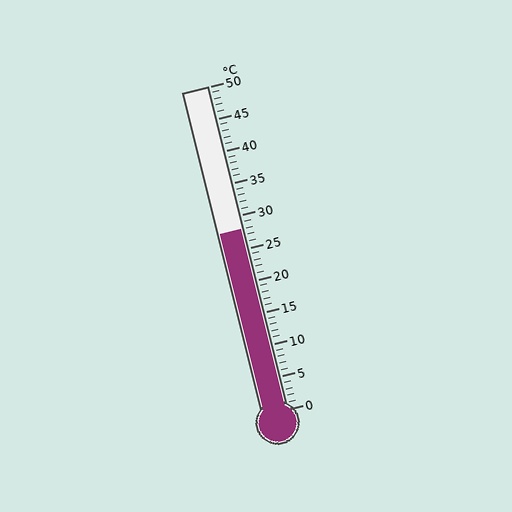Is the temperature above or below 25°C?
The temperature is above 25°C.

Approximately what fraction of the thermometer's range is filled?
The thermometer is filled to approximately 55% of its range.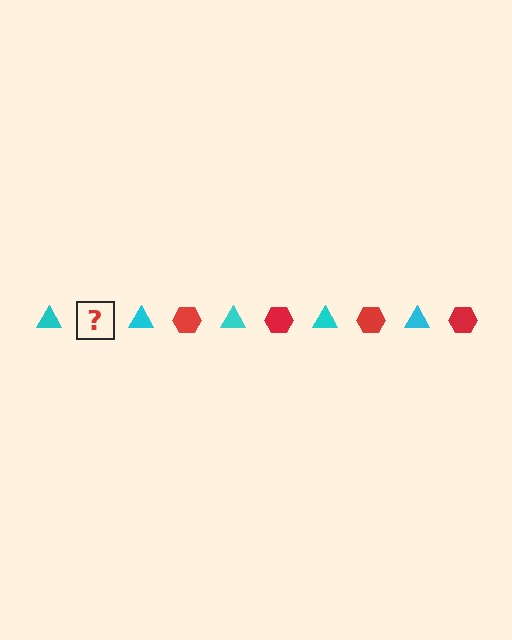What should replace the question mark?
The question mark should be replaced with a red hexagon.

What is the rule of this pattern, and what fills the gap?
The rule is that the pattern alternates between cyan triangle and red hexagon. The gap should be filled with a red hexagon.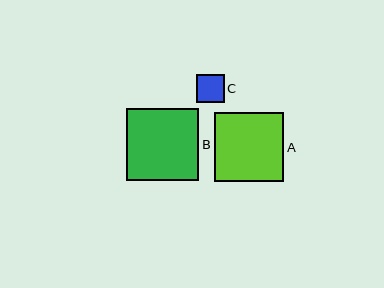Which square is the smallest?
Square C is the smallest with a size of approximately 27 pixels.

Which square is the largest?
Square B is the largest with a size of approximately 72 pixels.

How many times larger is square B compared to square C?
Square B is approximately 2.7 times the size of square C.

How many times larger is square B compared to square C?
Square B is approximately 2.7 times the size of square C.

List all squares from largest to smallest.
From largest to smallest: B, A, C.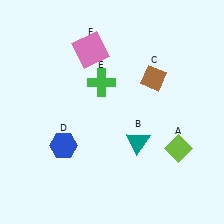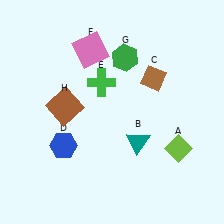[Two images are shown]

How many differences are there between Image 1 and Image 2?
There are 2 differences between the two images.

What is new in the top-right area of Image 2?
A green hexagon (G) was added in the top-right area of Image 2.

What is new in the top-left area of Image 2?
A brown square (H) was added in the top-left area of Image 2.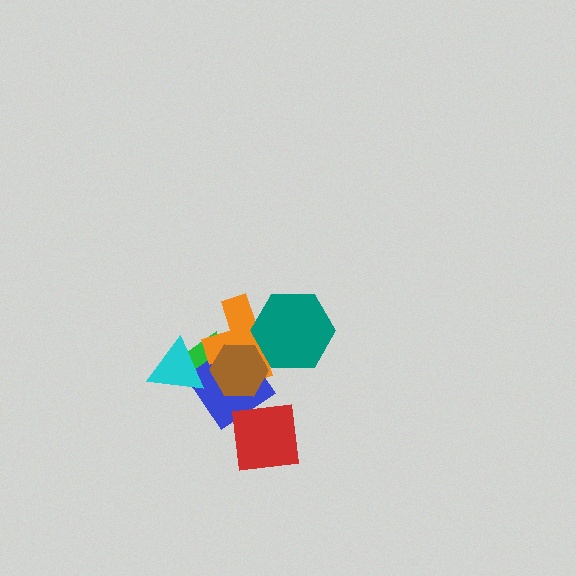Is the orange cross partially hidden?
Yes, it is partially covered by another shape.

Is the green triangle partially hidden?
Yes, it is partially covered by another shape.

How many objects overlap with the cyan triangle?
2 objects overlap with the cyan triangle.